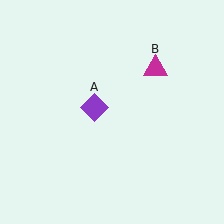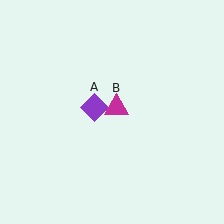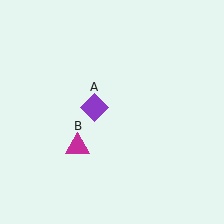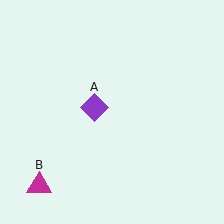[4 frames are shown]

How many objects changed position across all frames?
1 object changed position: magenta triangle (object B).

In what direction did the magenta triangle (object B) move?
The magenta triangle (object B) moved down and to the left.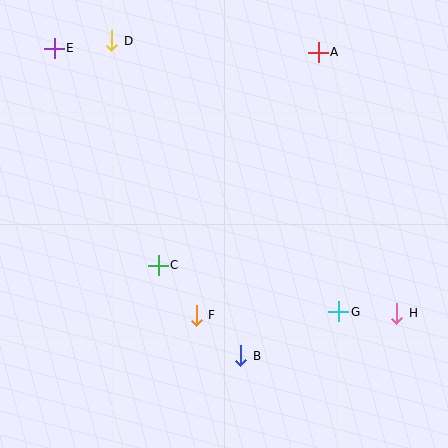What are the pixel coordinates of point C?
Point C is at (158, 265).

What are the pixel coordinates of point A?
Point A is at (318, 52).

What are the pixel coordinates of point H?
Point H is at (397, 313).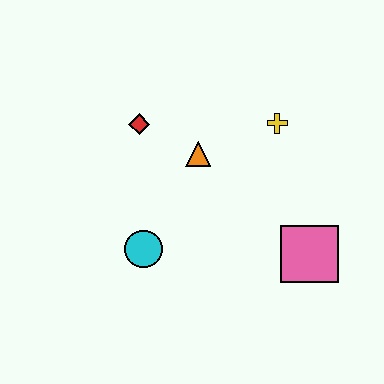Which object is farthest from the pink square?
The red diamond is farthest from the pink square.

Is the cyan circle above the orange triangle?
No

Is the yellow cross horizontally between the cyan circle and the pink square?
Yes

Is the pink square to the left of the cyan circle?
No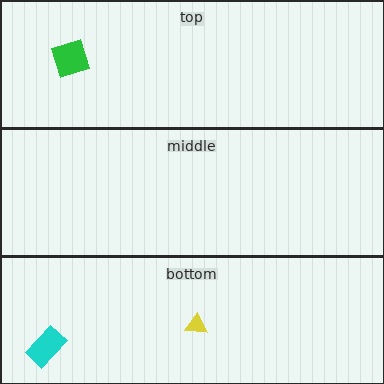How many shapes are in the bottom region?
2.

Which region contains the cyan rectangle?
The bottom region.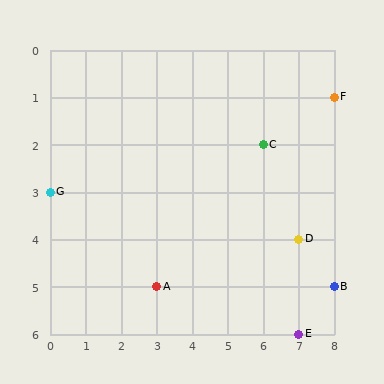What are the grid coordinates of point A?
Point A is at grid coordinates (3, 5).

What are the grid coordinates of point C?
Point C is at grid coordinates (6, 2).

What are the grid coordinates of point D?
Point D is at grid coordinates (7, 4).